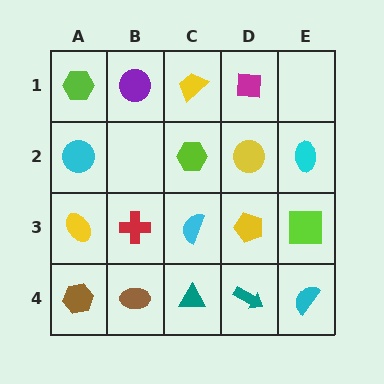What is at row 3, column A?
A yellow ellipse.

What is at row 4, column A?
A brown hexagon.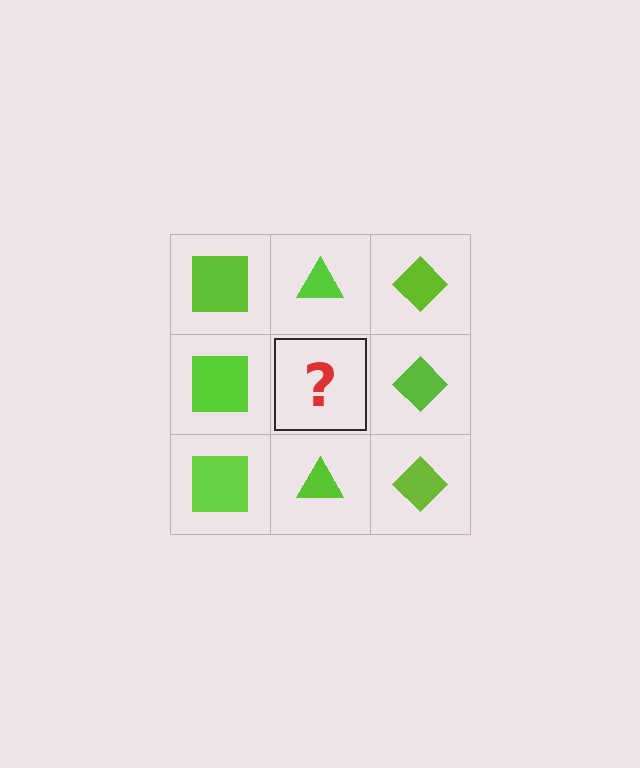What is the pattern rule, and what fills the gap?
The rule is that each column has a consistent shape. The gap should be filled with a lime triangle.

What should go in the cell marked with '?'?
The missing cell should contain a lime triangle.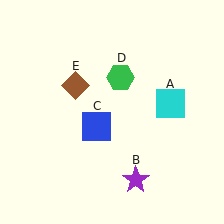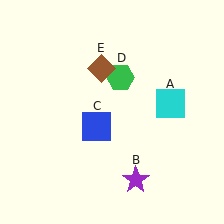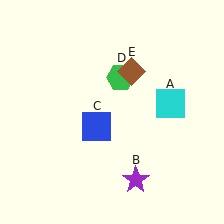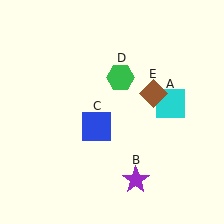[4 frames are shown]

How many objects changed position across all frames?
1 object changed position: brown diamond (object E).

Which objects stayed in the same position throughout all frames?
Cyan square (object A) and purple star (object B) and blue square (object C) and green hexagon (object D) remained stationary.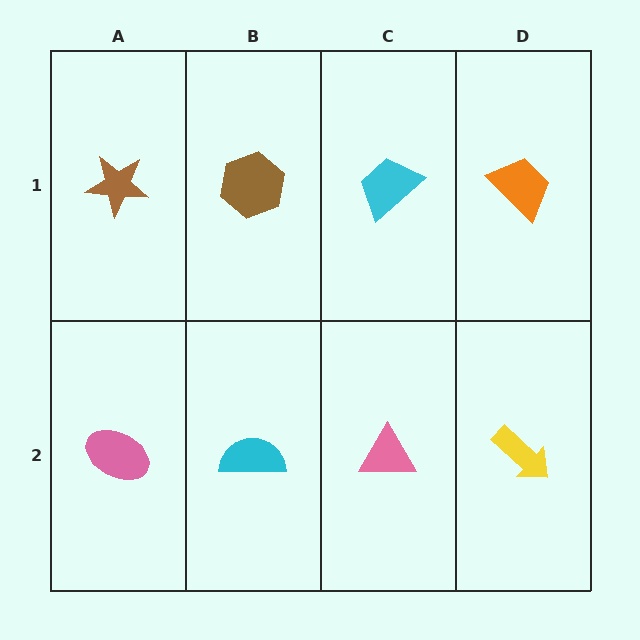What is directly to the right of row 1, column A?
A brown hexagon.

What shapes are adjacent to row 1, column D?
A yellow arrow (row 2, column D), a cyan trapezoid (row 1, column C).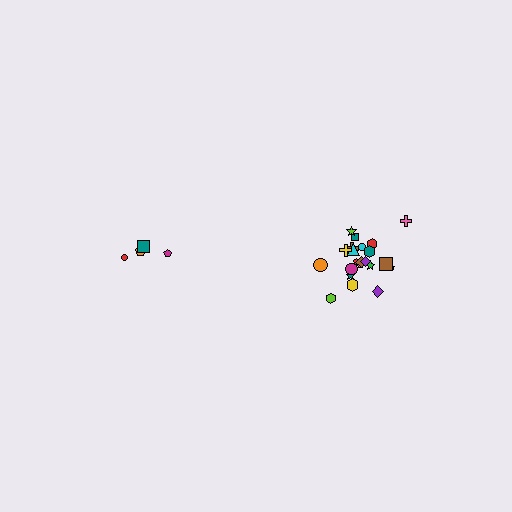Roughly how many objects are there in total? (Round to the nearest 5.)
Roughly 25 objects in total.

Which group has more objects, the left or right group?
The right group.